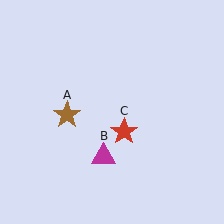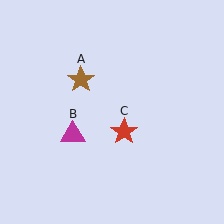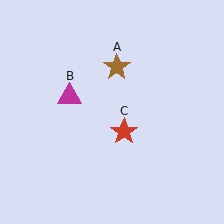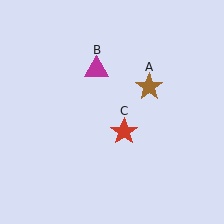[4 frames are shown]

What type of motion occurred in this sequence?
The brown star (object A), magenta triangle (object B) rotated clockwise around the center of the scene.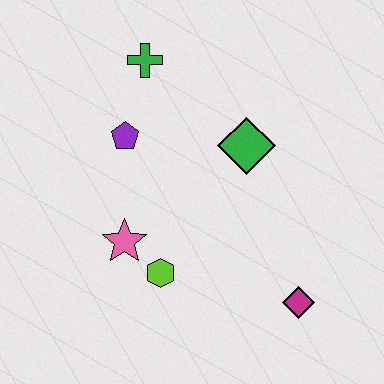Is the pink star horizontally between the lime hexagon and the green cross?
No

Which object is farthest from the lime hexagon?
The green cross is farthest from the lime hexagon.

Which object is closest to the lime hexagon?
The pink star is closest to the lime hexagon.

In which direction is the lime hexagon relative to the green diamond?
The lime hexagon is below the green diamond.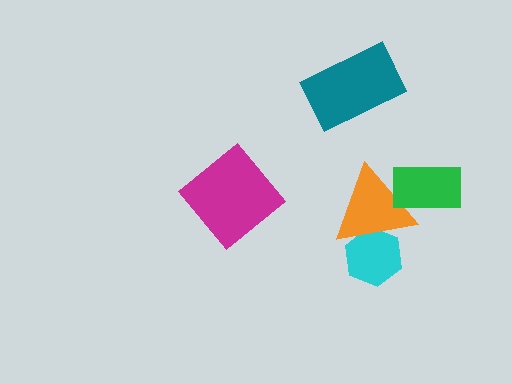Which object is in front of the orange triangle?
The green rectangle is in front of the orange triangle.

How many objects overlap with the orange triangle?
2 objects overlap with the orange triangle.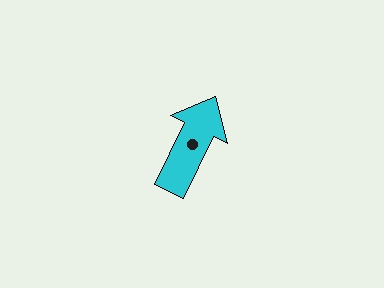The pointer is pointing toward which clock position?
Roughly 1 o'clock.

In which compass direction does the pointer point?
Northeast.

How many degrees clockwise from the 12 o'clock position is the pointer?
Approximately 26 degrees.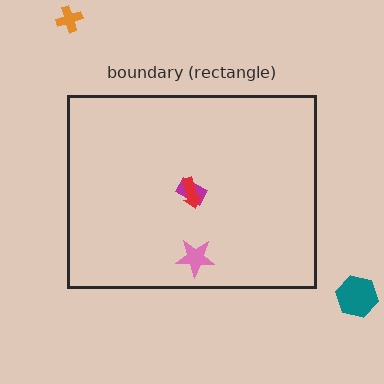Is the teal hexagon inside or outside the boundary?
Outside.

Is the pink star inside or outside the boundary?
Inside.